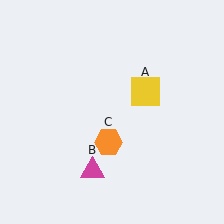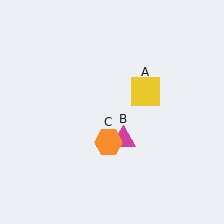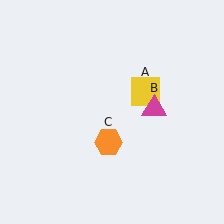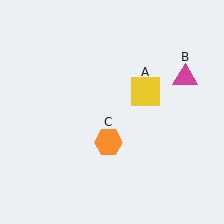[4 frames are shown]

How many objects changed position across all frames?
1 object changed position: magenta triangle (object B).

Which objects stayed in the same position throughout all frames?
Yellow square (object A) and orange hexagon (object C) remained stationary.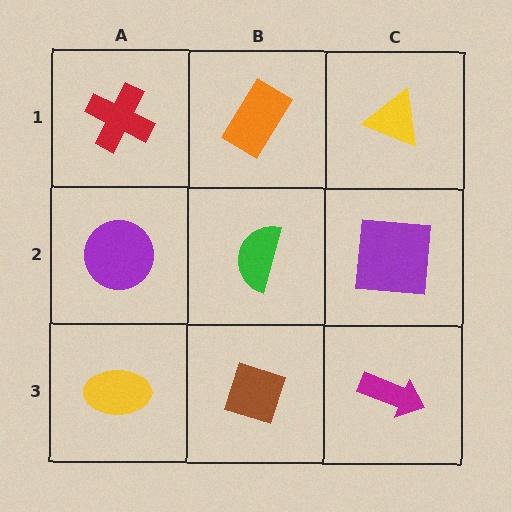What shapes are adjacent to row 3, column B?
A green semicircle (row 2, column B), a yellow ellipse (row 3, column A), a magenta arrow (row 3, column C).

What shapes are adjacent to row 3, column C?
A purple square (row 2, column C), a brown diamond (row 3, column B).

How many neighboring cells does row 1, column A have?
2.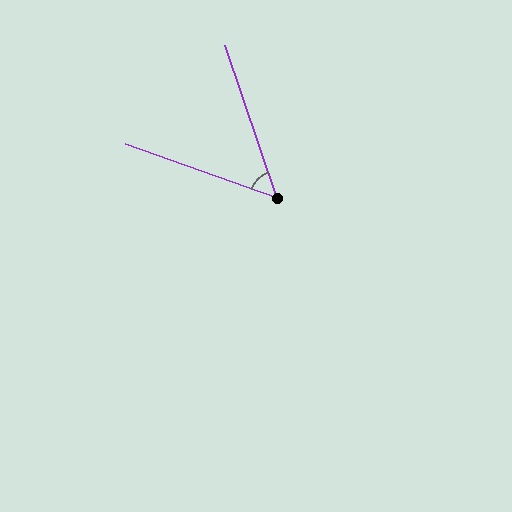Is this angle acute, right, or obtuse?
It is acute.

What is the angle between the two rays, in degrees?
Approximately 52 degrees.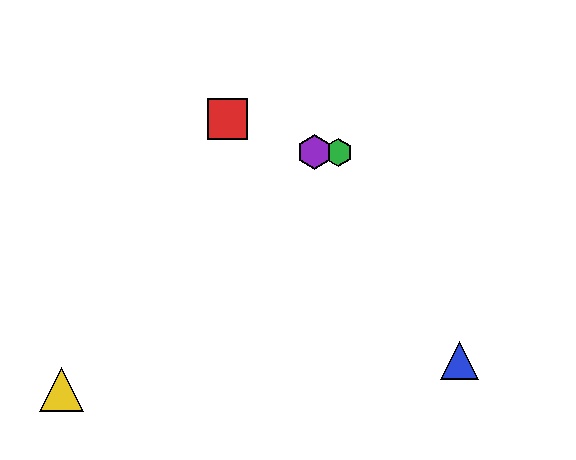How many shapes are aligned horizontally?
2 shapes (the green hexagon, the purple hexagon) are aligned horizontally.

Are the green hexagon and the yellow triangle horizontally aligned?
No, the green hexagon is at y≈152 and the yellow triangle is at y≈390.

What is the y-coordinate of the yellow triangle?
The yellow triangle is at y≈390.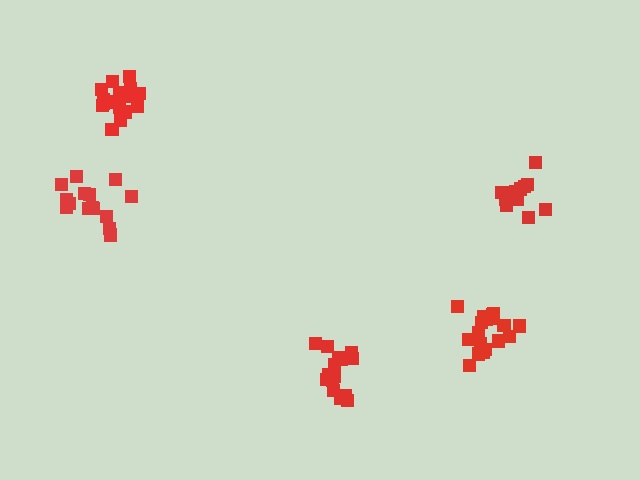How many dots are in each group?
Group 1: 15 dots, Group 2: 18 dots, Group 3: 18 dots, Group 4: 15 dots, Group 5: 13 dots (79 total).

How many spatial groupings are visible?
There are 5 spatial groupings.